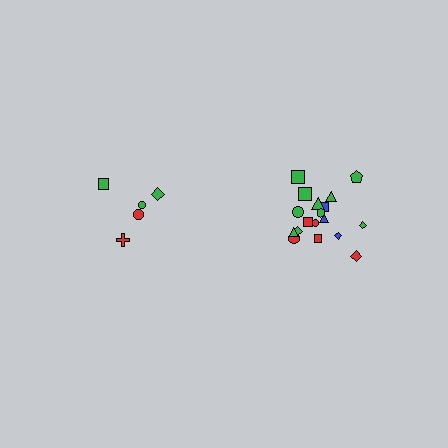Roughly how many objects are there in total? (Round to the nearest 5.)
Roughly 25 objects in total.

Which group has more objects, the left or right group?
The right group.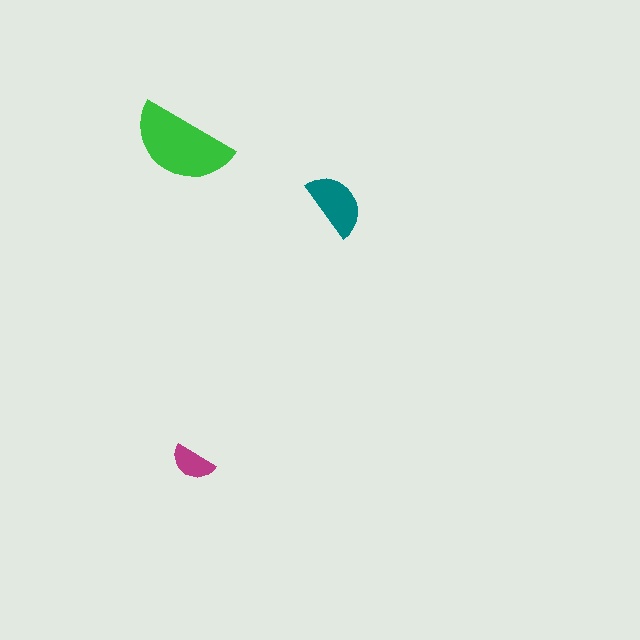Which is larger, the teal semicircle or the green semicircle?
The green one.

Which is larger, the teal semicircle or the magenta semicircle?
The teal one.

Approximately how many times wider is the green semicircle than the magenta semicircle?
About 2.5 times wider.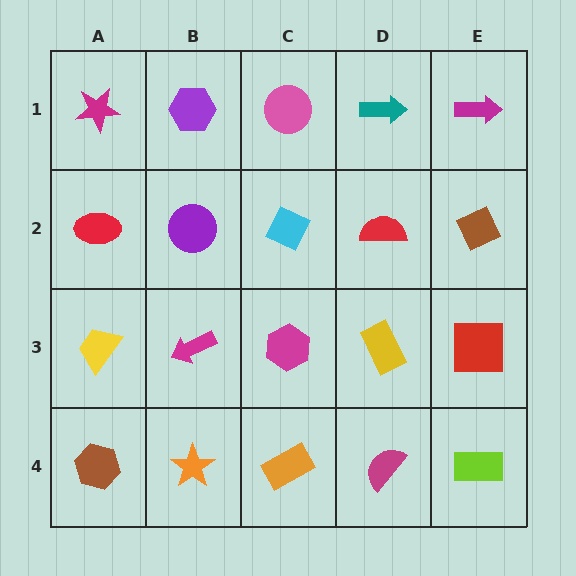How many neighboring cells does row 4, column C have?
3.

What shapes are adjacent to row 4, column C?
A magenta hexagon (row 3, column C), an orange star (row 4, column B), a magenta semicircle (row 4, column D).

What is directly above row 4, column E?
A red square.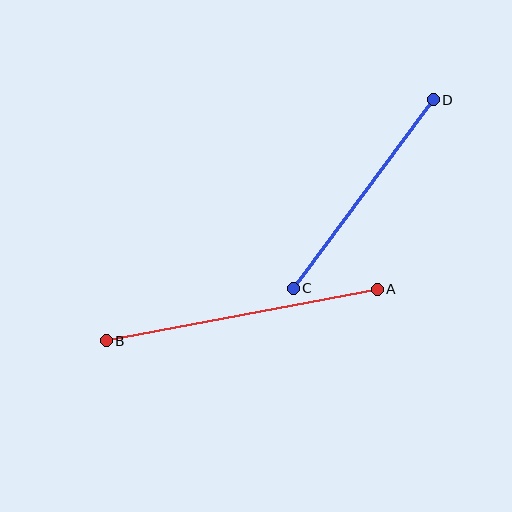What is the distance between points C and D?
The distance is approximately 234 pixels.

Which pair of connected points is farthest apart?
Points A and B are farthest apart.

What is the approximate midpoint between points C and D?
The midpoint is at approximately (363, 194) pixels.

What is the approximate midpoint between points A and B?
The midpoint is at approximately (242, 315) pixels.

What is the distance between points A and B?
The distance is approximately 276 pixels.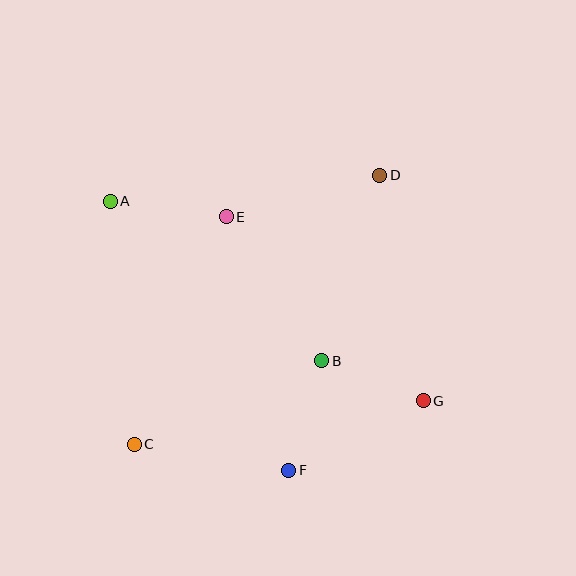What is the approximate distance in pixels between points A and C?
The distance between A and C is approximately 244 pixels.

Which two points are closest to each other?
Points B and G are closest to each other.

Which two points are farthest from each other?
Points A and G are farthest from each other.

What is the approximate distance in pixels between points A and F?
The distance between A and F is approximately 323 pixels.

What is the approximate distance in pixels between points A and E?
The distance between A and E is approximately 117 pixels.